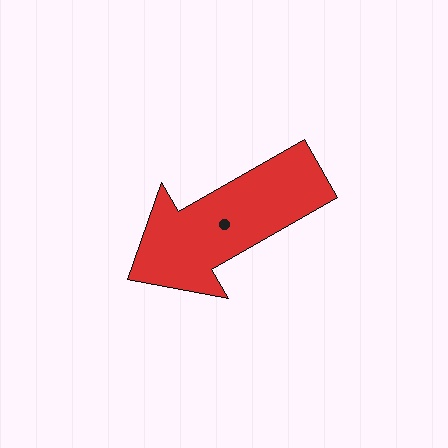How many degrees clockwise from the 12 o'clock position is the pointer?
Approximately 240 degrees.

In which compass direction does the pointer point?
Southwest.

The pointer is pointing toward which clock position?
Roughly 8 o'clock.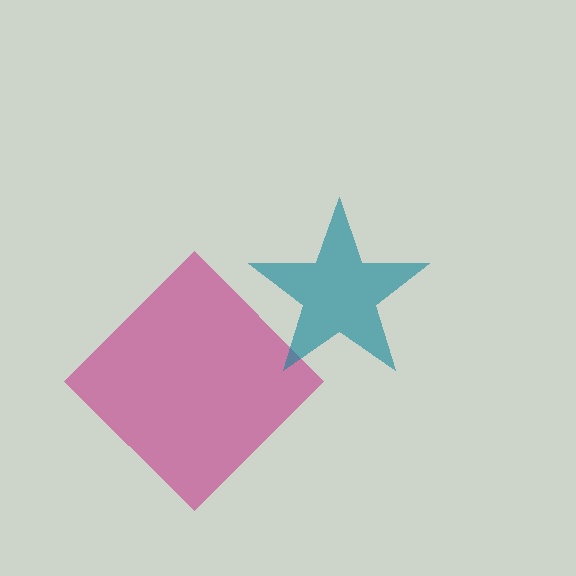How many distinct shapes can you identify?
There are 2 distinct shapes: a magenta diamond, a teal star.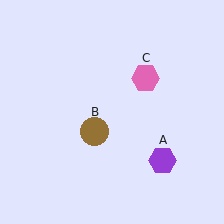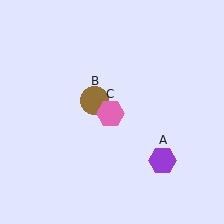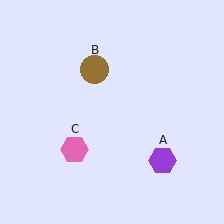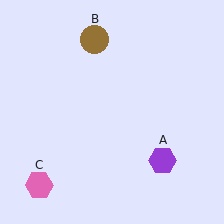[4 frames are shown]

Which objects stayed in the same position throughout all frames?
Purple hexagon (object A) remained stationary.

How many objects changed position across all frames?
2 objects changed position: brown circle (object B), pink hexagon (object C).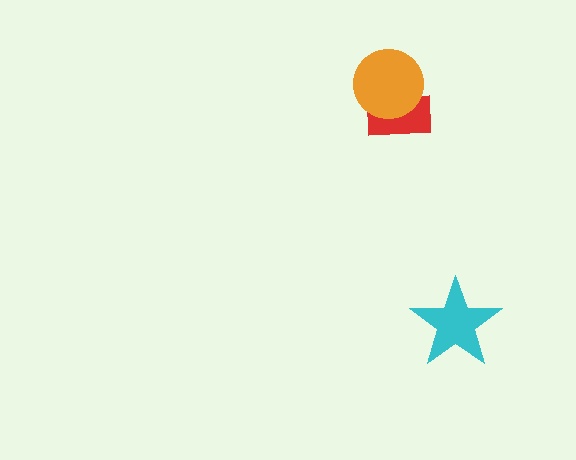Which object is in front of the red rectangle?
The orange circle is in front of the red rectangle.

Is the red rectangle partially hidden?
Yes, it is partially covered by another shape.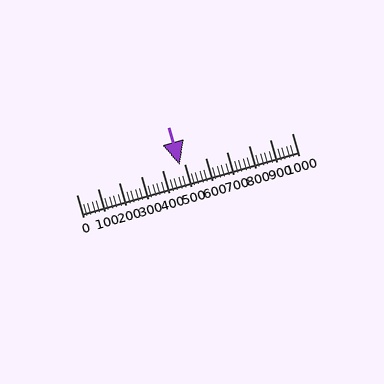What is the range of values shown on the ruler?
The ruler shows values from 0 to 1000.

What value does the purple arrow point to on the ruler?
The purple arrow points to approximately 480.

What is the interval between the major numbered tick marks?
The major tick marks are spaced 100 units apart.